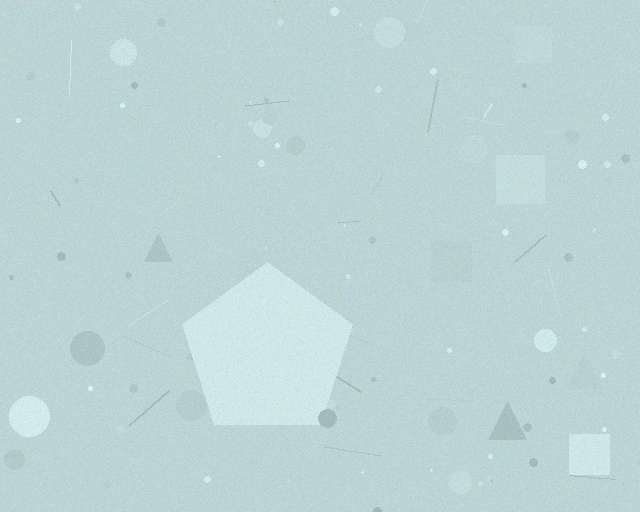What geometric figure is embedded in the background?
A pentagon is embedded in the background.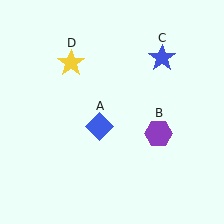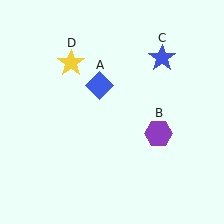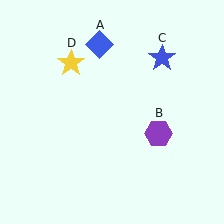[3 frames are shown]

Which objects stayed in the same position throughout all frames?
Purple hexagon (object B) and blue star (object C) and yellow star (object D) remained stationary.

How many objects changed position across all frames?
1 object changed position: blue diamond (object A).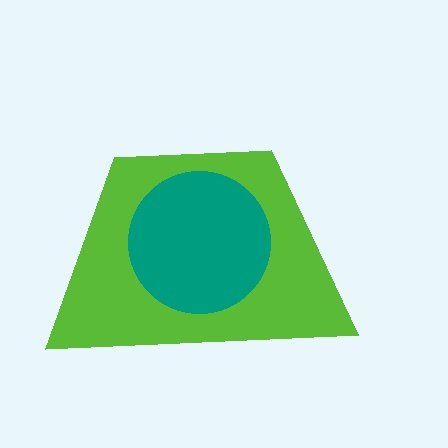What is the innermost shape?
The teal circle.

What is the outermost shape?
The lime trapezoid.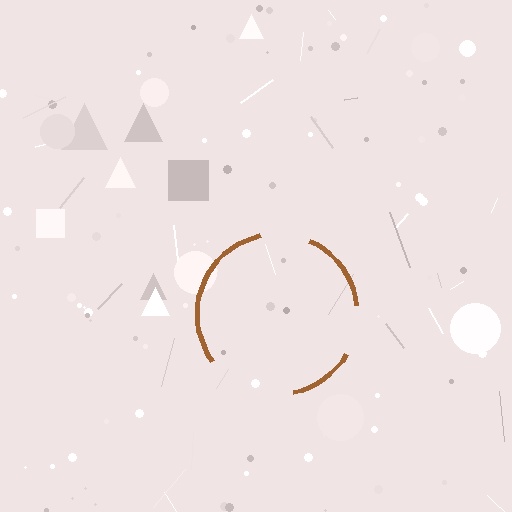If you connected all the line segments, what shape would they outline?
They would outline a circle.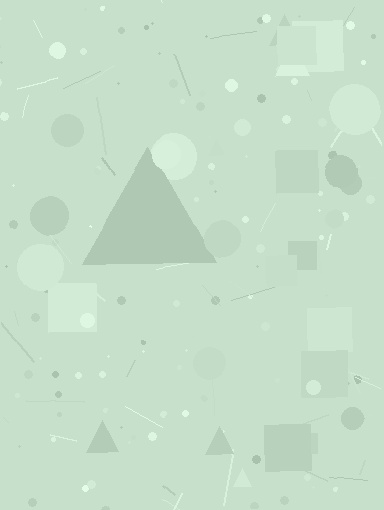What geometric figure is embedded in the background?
A triangle is embedded in the background.